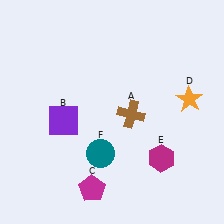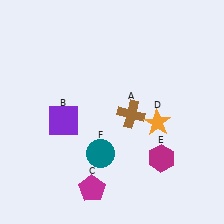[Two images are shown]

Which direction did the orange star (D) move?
The orange star (D) moved left.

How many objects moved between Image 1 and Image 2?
1 object moved between the two images.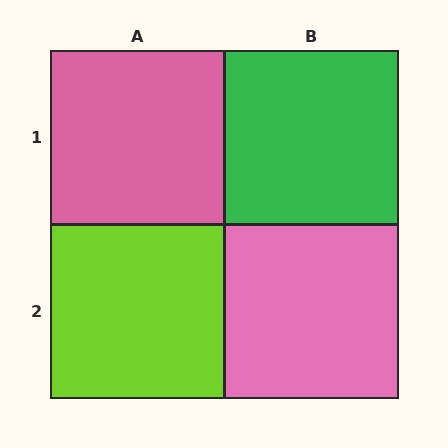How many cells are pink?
2 cells are pink.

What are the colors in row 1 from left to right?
Pink, green.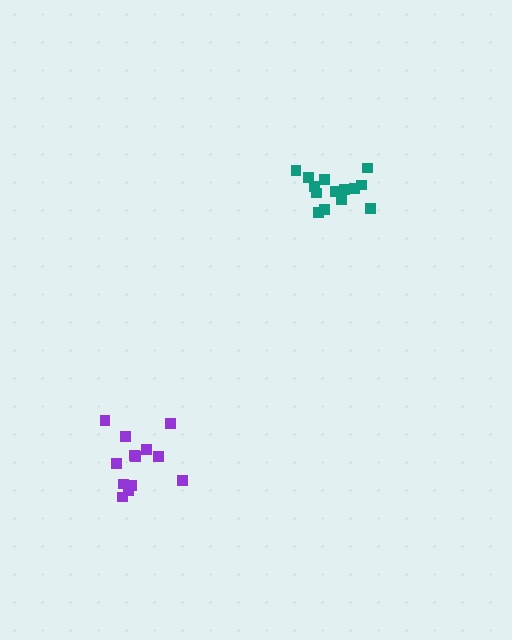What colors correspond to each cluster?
The clusters are colored: teal, purple.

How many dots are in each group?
Group 1: 14 dots, Group 2: 13 dots (27 total).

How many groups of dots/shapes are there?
There are 2 groups.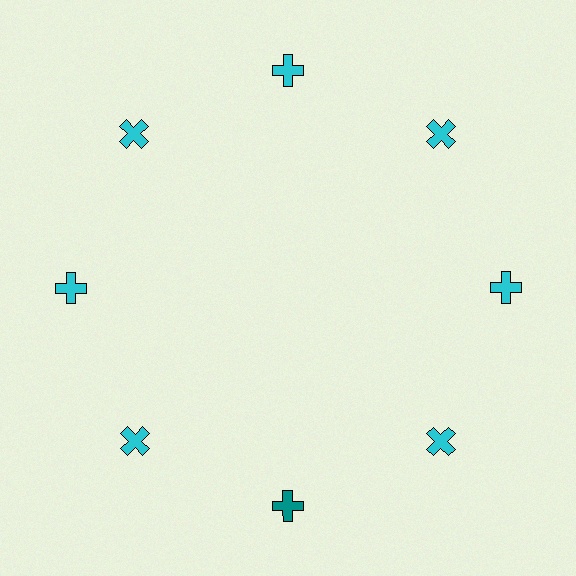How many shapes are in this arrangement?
There are 8 shapes arranged in a ring pattern.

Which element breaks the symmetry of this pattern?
The teal cross at roughly the 6 o'clock position breaks the symmetry. All other shapes are cyan crosses.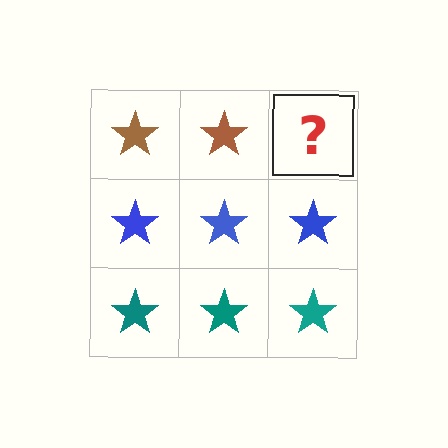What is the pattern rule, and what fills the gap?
The rule is that each row has a consistent color. The gap should be filled with a brown star.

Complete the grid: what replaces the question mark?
The question mark should be replaced with a brown star.